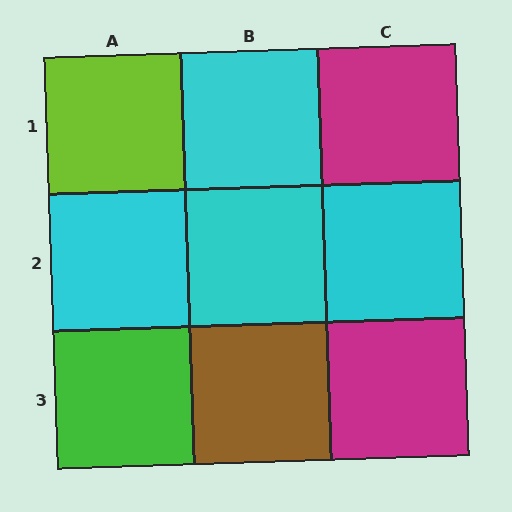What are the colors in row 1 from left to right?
Lime, cyan, magenta.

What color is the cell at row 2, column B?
Cyan.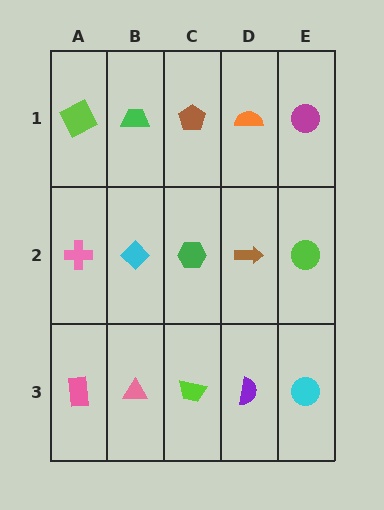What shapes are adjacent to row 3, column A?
A pink cross (row 2, column A), a pink triangle (row 3, column B).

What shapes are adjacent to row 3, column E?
A lime circle (row 2, column E), a purple semicircle (row 3, column D).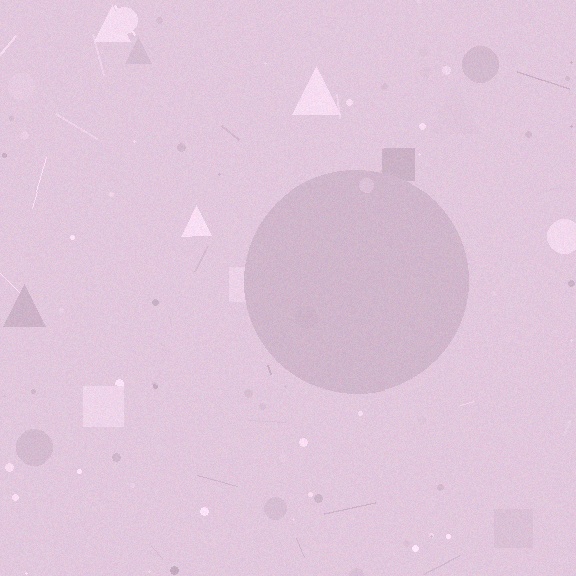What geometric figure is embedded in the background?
A circle is embedded in the background.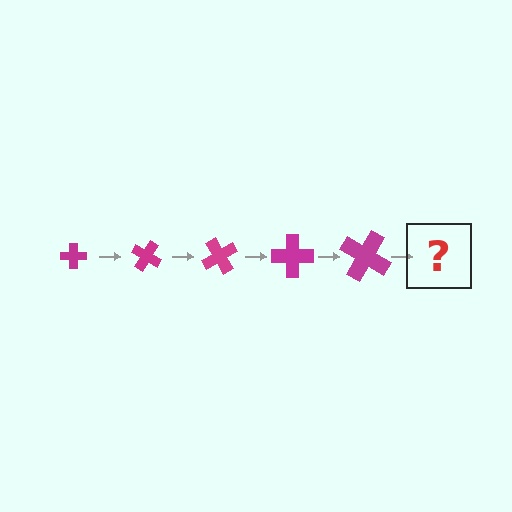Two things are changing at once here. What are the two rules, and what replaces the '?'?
The two rules are that the cross grows larger each step and it rotates 30 degrees each step. The '?' should be a cross, larger than the previous one and rotated 150 degrees from the start.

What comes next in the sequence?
The next element should be a cross, larger than the previous one and rotated 150 degrees from the start.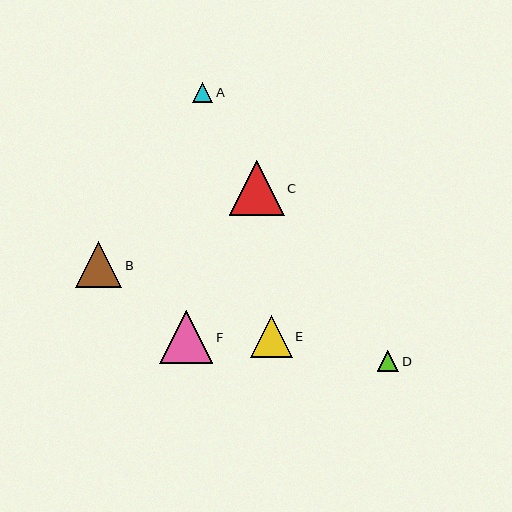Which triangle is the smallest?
Triangle A is the smallest with a size of approximately 20 pixels.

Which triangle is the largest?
Triangle C is the largest with a size of approximately 55 pixels.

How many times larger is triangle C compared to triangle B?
Triangle C is approximately 1.2 times the size of triangle B.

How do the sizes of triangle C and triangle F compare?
Triangle C and triangle F are approximately the same size.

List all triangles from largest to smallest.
From largest to smallest: C, F, B, E, D, A.